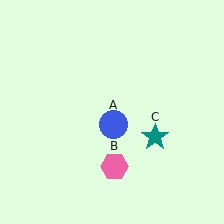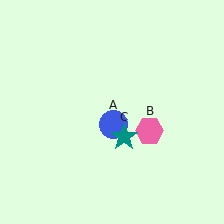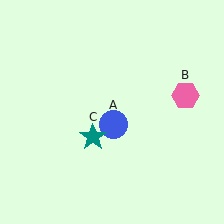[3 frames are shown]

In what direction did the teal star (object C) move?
The teal star (object C) moved left.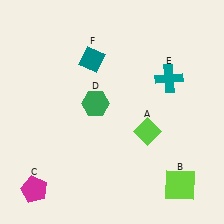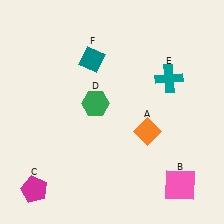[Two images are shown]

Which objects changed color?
A changed from lime to orange. B changed from lime to pink.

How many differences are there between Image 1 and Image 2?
There are 2 differences between the two images.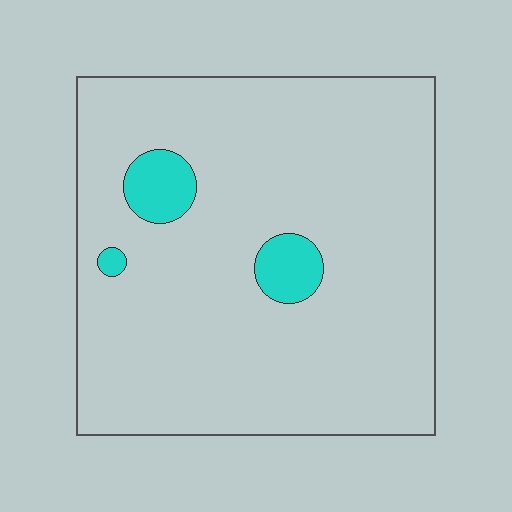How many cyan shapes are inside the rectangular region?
3.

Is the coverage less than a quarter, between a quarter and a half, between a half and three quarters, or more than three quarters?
Less than a quarter.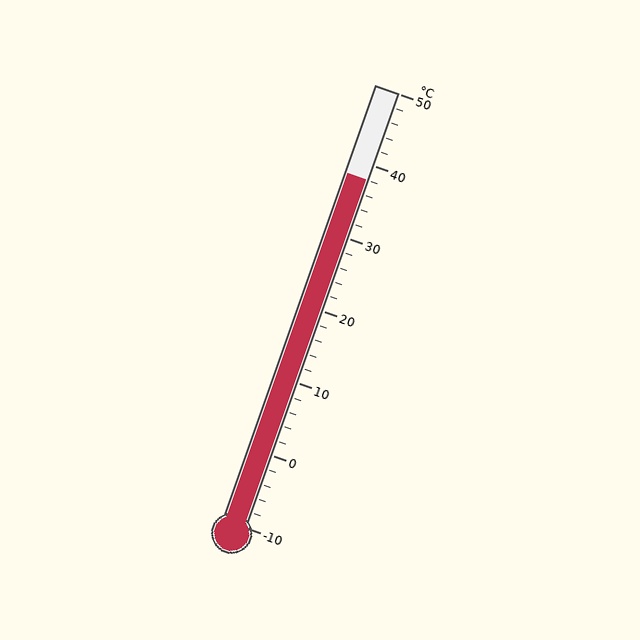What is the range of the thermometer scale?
The thermometer scale ranges from -10°C to 50°C.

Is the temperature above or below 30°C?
The temperature is above 30°C.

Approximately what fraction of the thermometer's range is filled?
The thermometer is filled to approximately 80% of its range.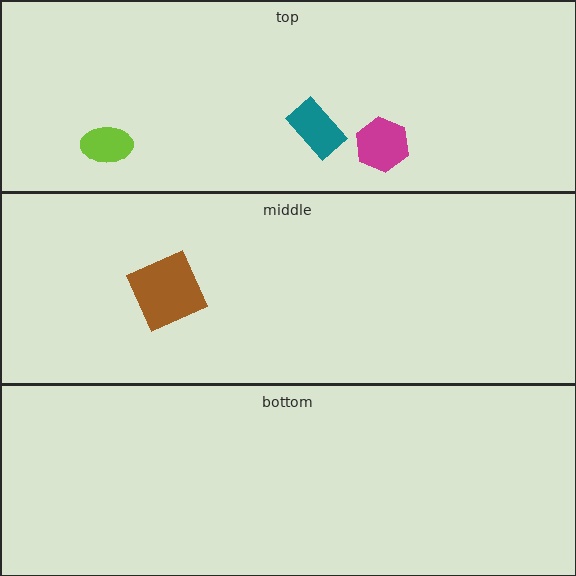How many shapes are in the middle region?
1.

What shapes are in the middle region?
The brown square.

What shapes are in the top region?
The teal rectangle, the magenta hexagon, the lime ellipse.